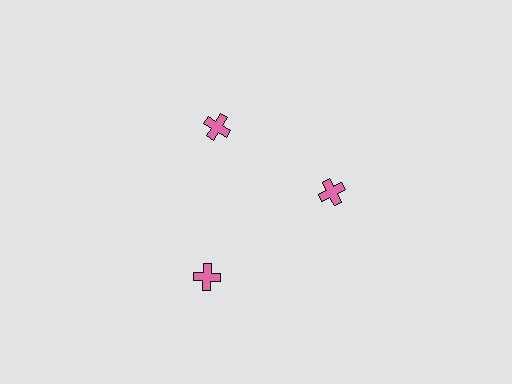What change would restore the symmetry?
The symmetry would be restored by moving it inward, back onto the ring so that all 3 crosses sit at equal angles and equal distance from the center.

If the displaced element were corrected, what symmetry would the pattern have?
It would have 3-fold rotational symmetry — the pattern would map onto itself every 120 degrees.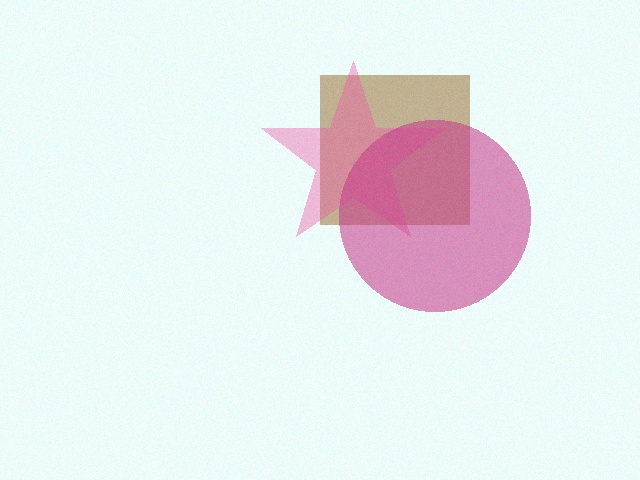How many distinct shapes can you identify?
There are 3 distinct shapes: a brown square, a pink star, a magenta circle.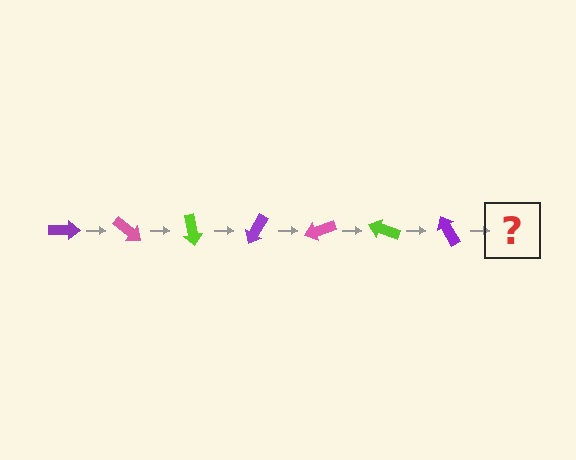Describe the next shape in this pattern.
It should be a pink arrow, rotated 280 degrees from the start.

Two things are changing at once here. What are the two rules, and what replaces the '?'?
The two rules are that it rotates 40 degrees each step and the color cycles through purple, pink, and lime. The '?' should be a pink arrow, rotated 280 degrees from the start.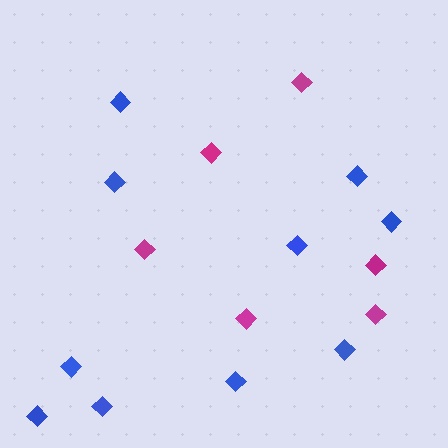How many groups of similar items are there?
There are 2 groups: one group of blue diamonds (10) and one group of magenta diamonds (6).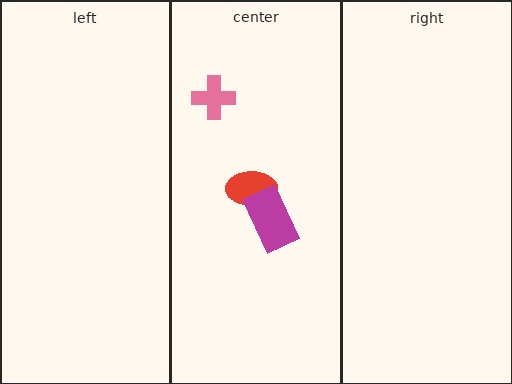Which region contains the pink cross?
The center region.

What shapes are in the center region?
The red ellipse, the pink cross, the magenta rectangle.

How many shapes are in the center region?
3.